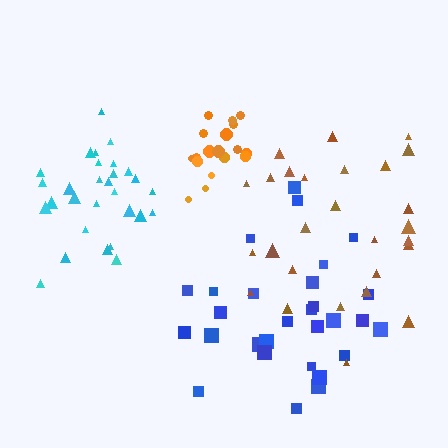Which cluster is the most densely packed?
Orange.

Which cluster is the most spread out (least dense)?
Brown.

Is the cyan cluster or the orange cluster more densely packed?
Orange.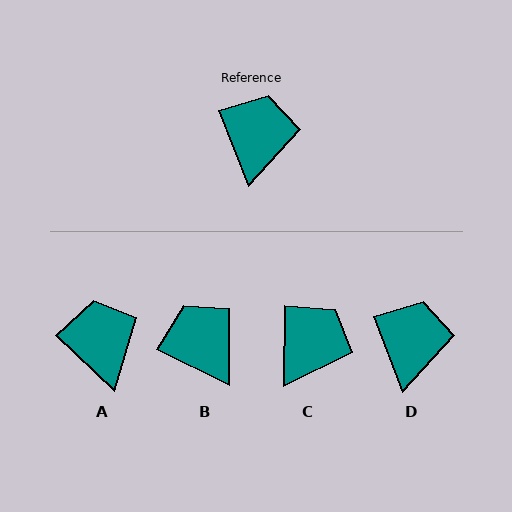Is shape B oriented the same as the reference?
No, it is off by about 43 degrees.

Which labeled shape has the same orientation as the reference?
D.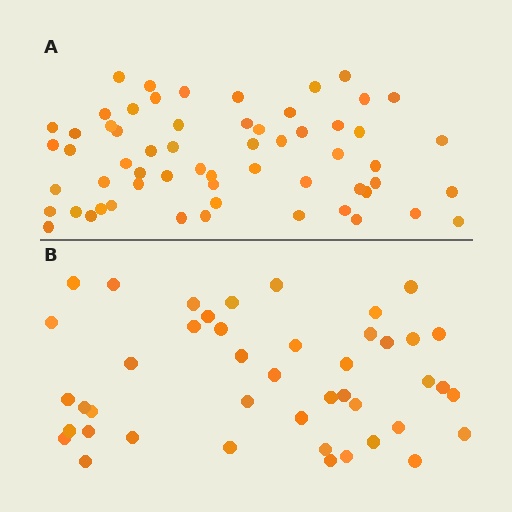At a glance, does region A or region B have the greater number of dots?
Region A (the top region) has more dots.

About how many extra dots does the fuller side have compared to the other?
Region A has approximately 15 more dots than region B.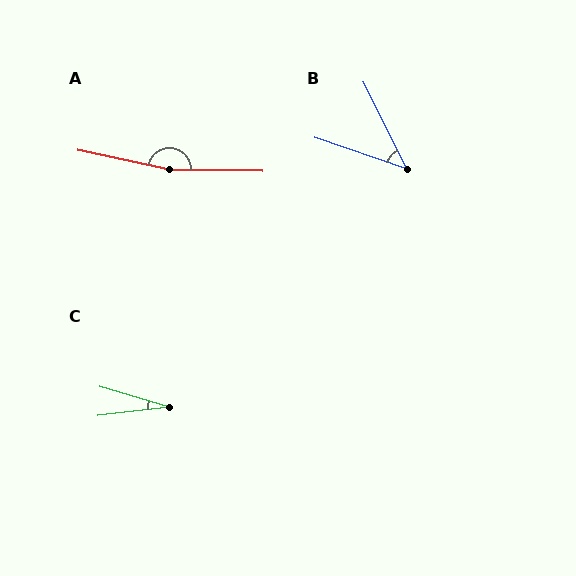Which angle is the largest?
A, at approximately 169 degrees.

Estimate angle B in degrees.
Approximately 45 degrees.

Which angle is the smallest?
C, at approximately 23 degrees.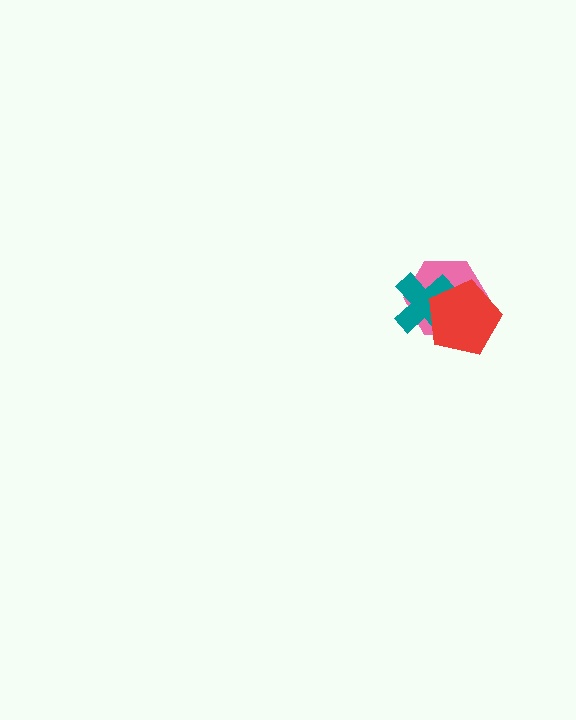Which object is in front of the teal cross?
The red pentagon is in front of the teal cross.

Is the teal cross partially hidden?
Yes, it is partially covered by another shape.